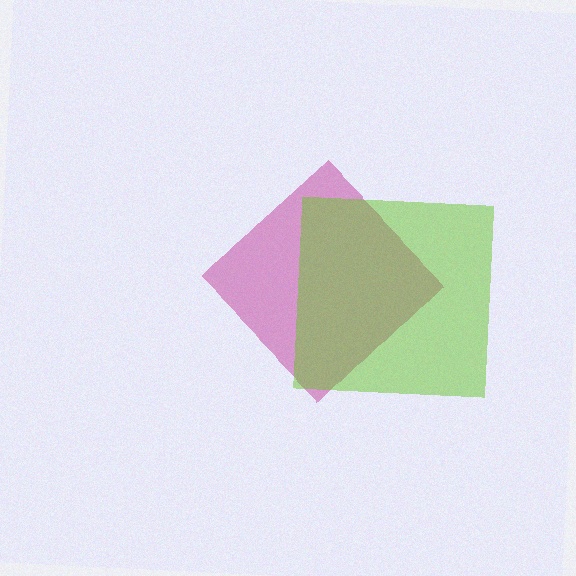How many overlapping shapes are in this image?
There are 2 overlapping shapes in the image.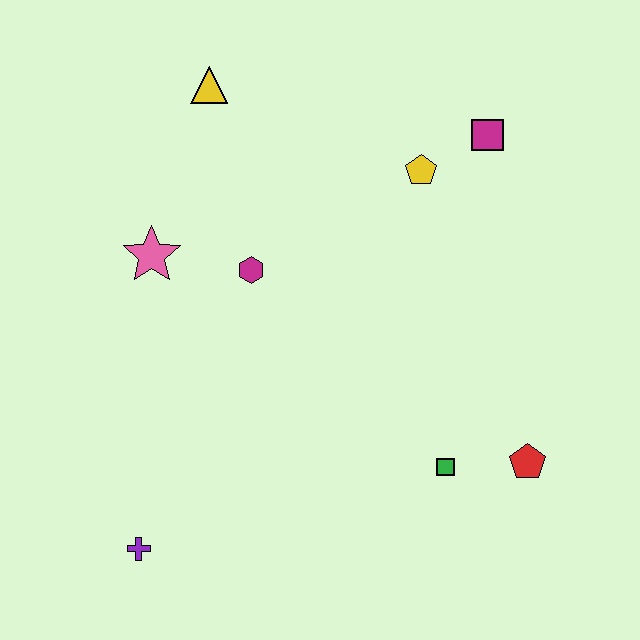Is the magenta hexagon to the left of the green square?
Yes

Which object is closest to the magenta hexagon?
The pink star is closest to the magenta hexagon.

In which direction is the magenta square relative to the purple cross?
The magenta square is above the purple cross.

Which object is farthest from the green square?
The yellow triangle is farthest from the green square.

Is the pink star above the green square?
Yes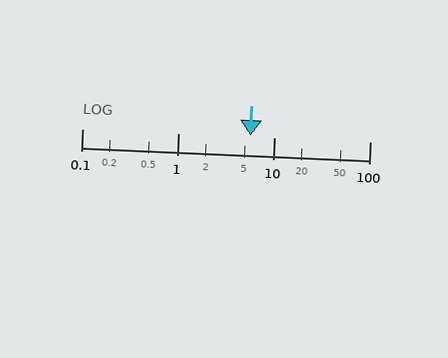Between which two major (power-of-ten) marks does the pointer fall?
The pointer is between 1 and 10.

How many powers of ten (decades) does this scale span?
The scale spans 3 decades, from 0.1 to 100.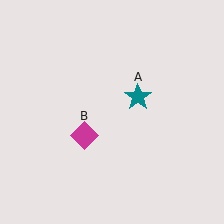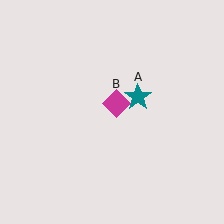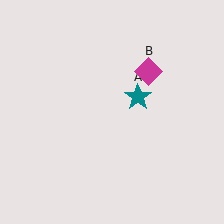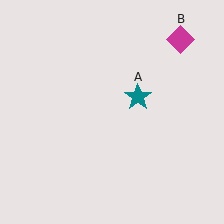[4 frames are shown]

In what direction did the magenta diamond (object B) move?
The magenta diamond (object B) moved up and to the right.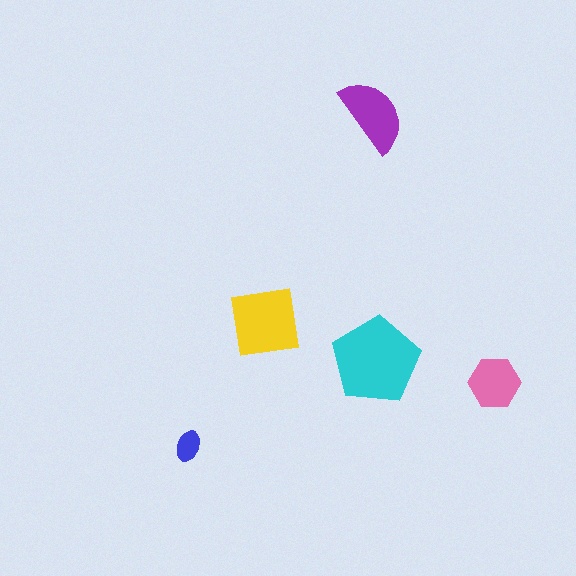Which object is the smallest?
The blue ellipse.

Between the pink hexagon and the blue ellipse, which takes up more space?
The pink hexagon.